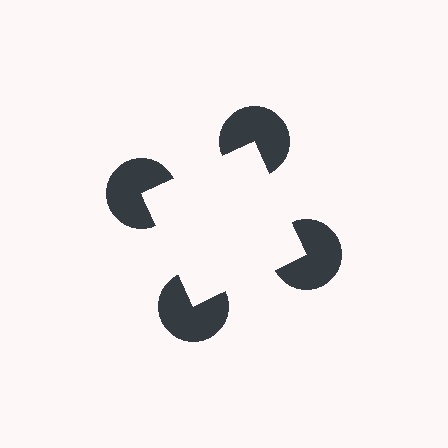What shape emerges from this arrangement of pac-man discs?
An illusory square — its edges are inferred from the aligned wedge cuts in the pac-man discs, not physically drawn.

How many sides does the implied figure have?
4 sides.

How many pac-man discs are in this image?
There are 4 — one at each vertex of the illusory square.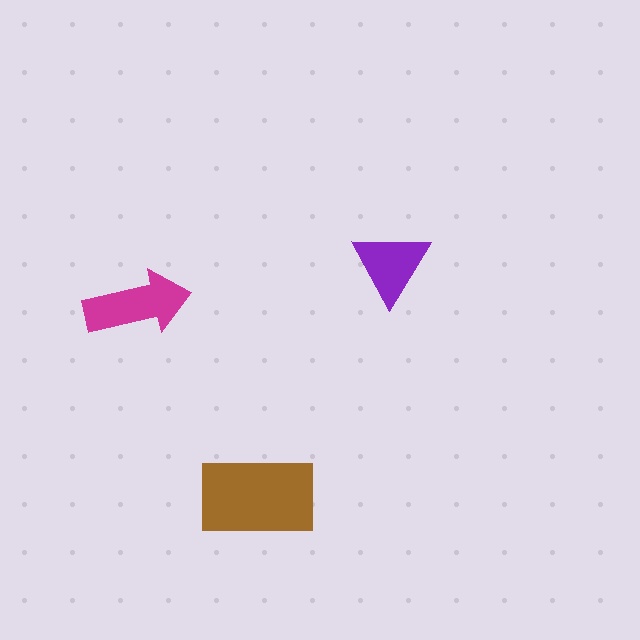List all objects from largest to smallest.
The brown rectangle, the magenta arrow, the purple triangle.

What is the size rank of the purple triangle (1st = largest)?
3rd.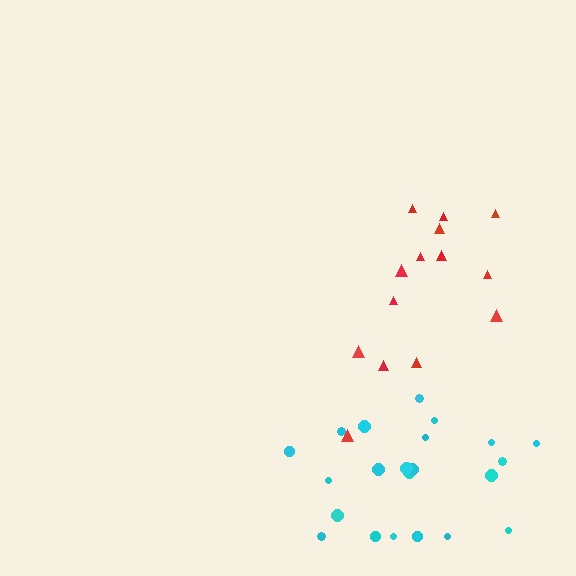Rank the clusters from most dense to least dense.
cyan, red.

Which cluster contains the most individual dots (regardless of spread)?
Cyan (23).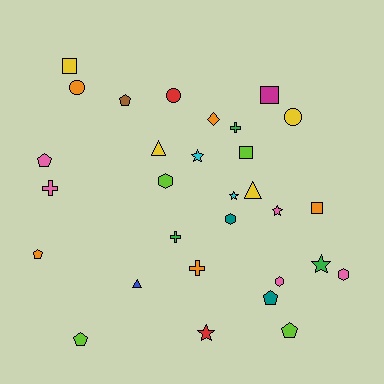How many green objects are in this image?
There are 3 green objects.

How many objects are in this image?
There are 30 objects.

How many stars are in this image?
There are 5 stars.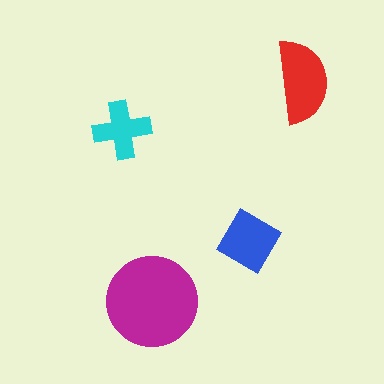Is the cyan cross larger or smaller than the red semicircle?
Smaller.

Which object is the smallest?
The cyan cross.